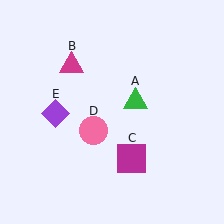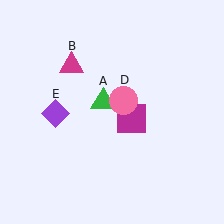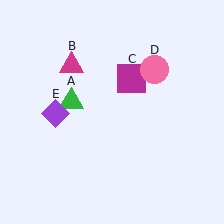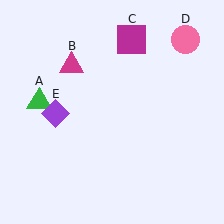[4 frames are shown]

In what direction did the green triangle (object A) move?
The green triangle (object A) moved left.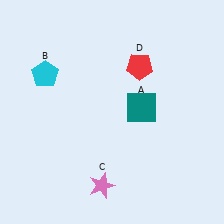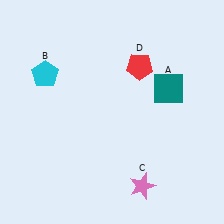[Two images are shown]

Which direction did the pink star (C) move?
The pink star (C) moved right.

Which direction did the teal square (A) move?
The teal square (A) moved right.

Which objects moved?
The objects that moved are: the teal square (A), the pink star (C).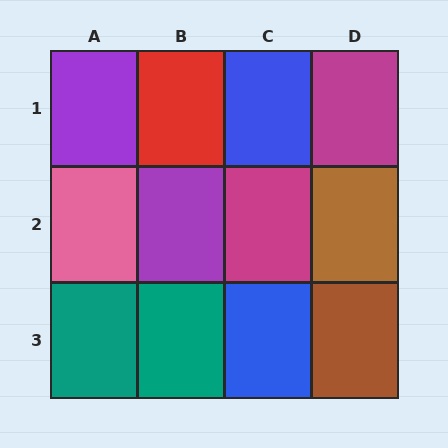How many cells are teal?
2 cells are teal.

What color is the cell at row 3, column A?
Teal.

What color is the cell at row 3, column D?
Brown.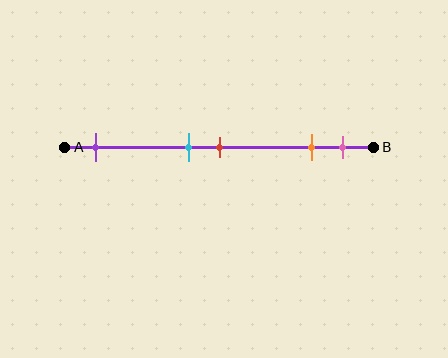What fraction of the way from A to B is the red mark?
The red mark is approximately 50% (0.5) of the way from A to B.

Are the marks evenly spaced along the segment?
No, the marks are not evenly spaced.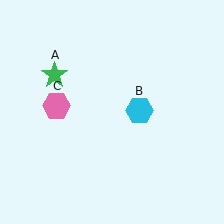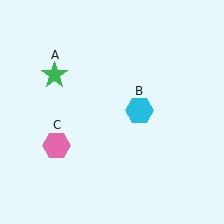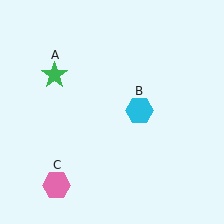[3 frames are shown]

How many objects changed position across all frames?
1 object changed position: pink hexagon (object C).